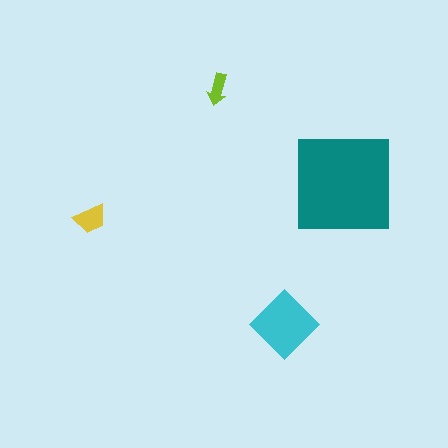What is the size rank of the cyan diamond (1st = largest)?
2nd.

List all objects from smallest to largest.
The lime arrow, the yellow trapezoid, the cyan diamond, the teal square.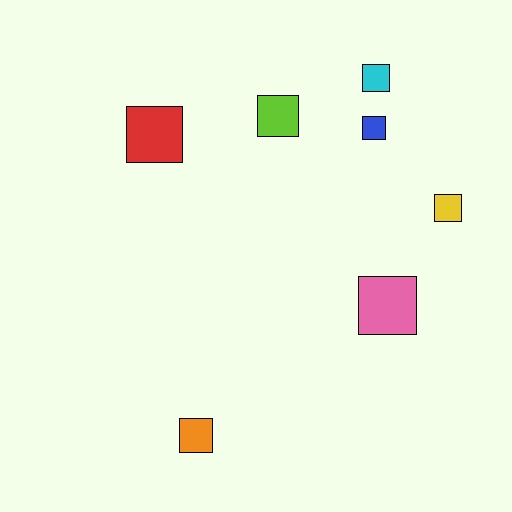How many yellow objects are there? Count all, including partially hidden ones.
There is 1 yellow object.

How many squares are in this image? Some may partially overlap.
There are 7 squares.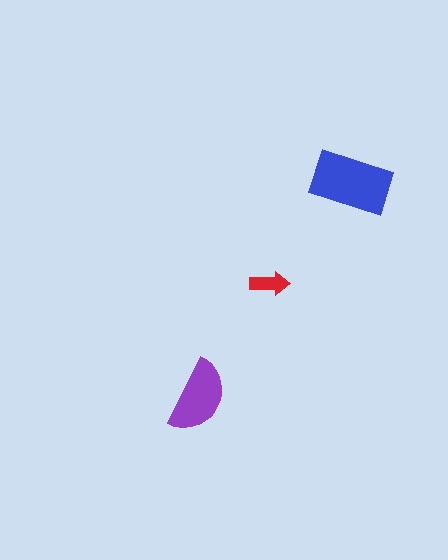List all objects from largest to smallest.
The blue rectangle, the purple semicircle, the red arrow.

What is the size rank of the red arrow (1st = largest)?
3rd.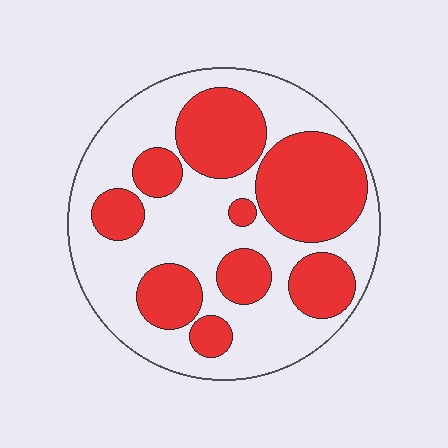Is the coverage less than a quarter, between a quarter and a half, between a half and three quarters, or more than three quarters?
Between a quarter and a half.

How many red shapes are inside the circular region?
9.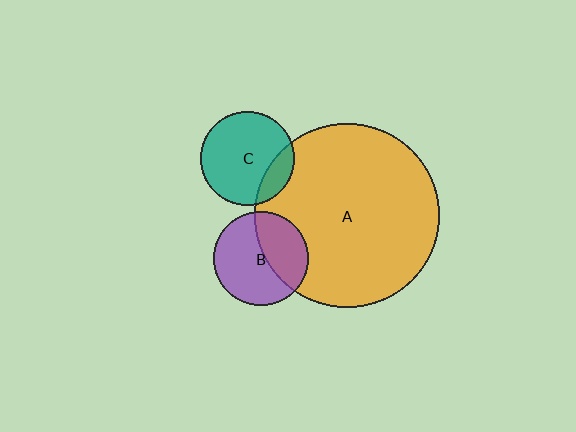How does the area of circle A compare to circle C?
Approximately 3.9 times.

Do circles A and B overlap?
Yes.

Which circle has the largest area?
Circle A (orange).